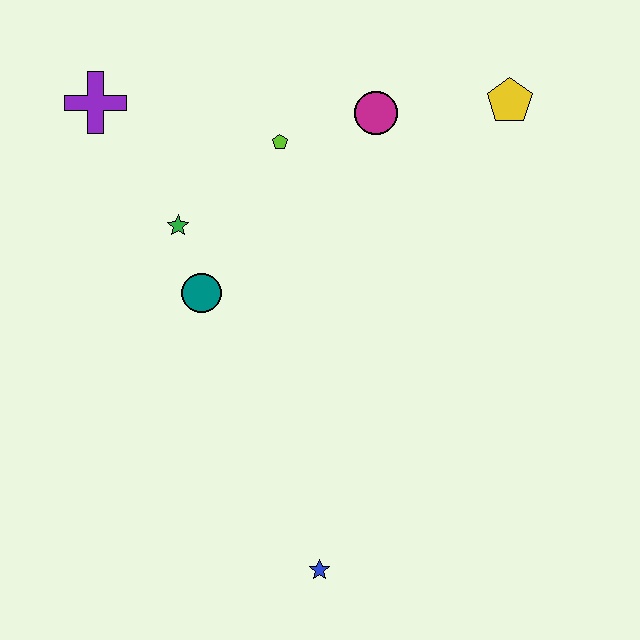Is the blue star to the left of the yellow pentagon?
Yes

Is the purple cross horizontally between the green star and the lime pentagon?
No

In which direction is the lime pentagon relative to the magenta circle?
The lime pentagon is to the left of the magenta circle.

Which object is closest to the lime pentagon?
The magenta circle is closest to the lime pentagon.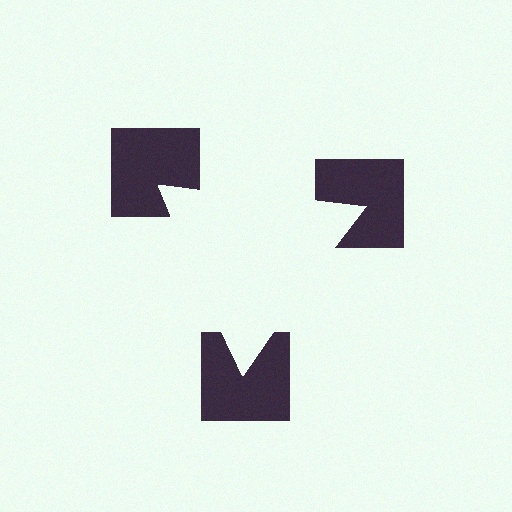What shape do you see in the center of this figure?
An illusory triangle — its edges are inferred from the aligned wedge cuts in the notched squares, not physically drawn.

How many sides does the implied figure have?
3 sides.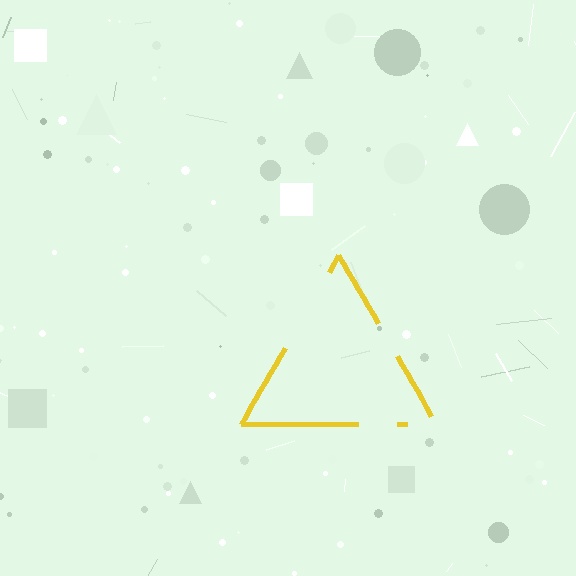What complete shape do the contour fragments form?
The contour fragments form a triangle.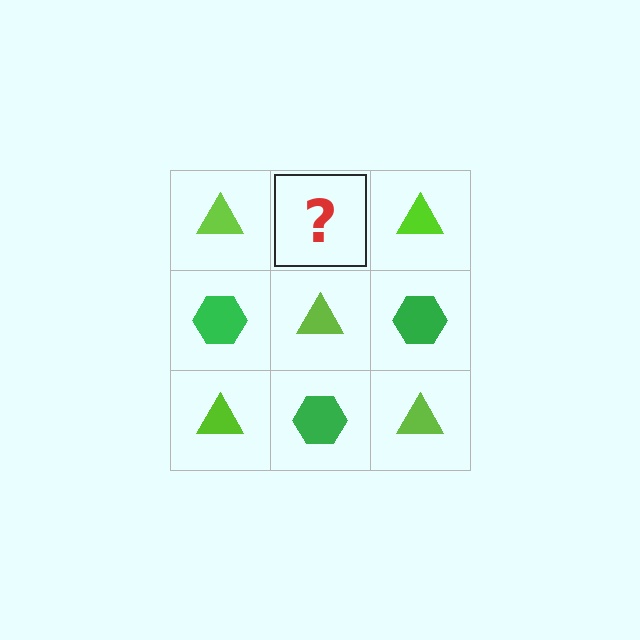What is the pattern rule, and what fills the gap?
The rule is that it alternates lime triangle and green hexagon in a checkerboard pattern. The gap should be filled with a green hexagon.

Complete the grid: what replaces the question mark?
The question mark should be replaced with a green hexagon.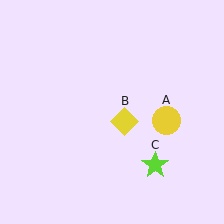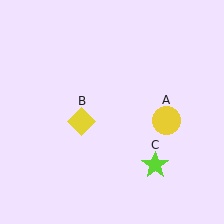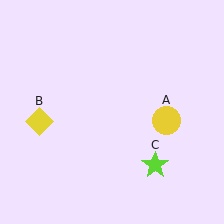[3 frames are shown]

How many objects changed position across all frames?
1 object changed position: yellow diamond (object B).